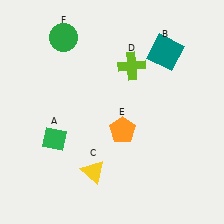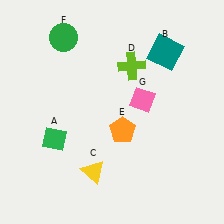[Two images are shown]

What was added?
A pink diamond (G) was added in Image 2.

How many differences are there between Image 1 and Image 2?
There is 1 difference between the two images.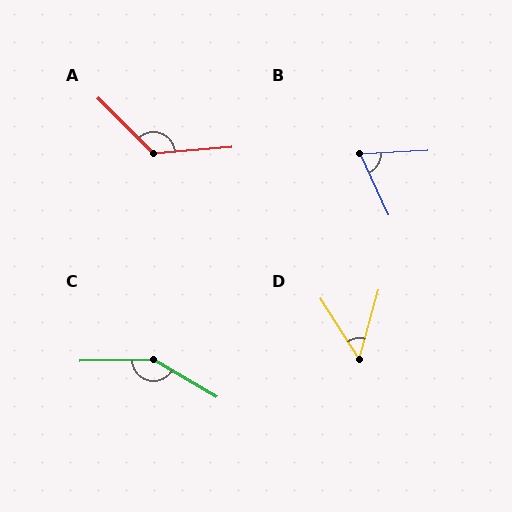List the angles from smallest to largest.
D (48°), B (69°), A (130°), C (148°).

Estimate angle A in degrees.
Approximately 130 degrees.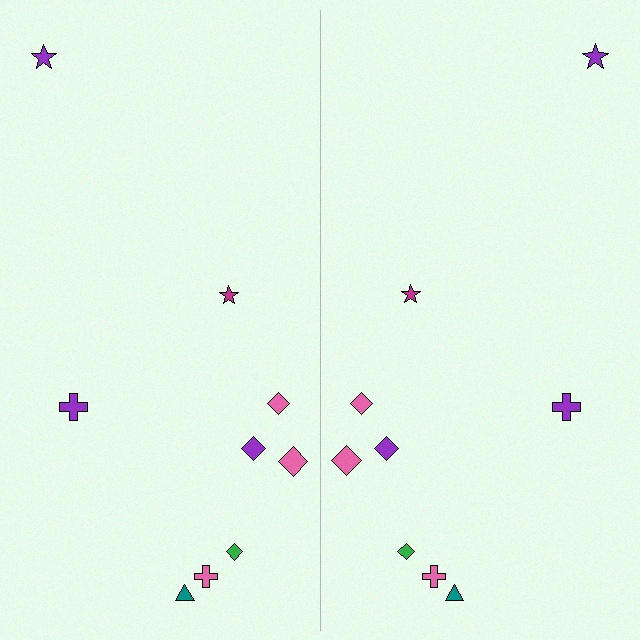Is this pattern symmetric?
Yes, this pattern has bilateral (reflection) symmetry.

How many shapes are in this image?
There are 18 shapes in this image.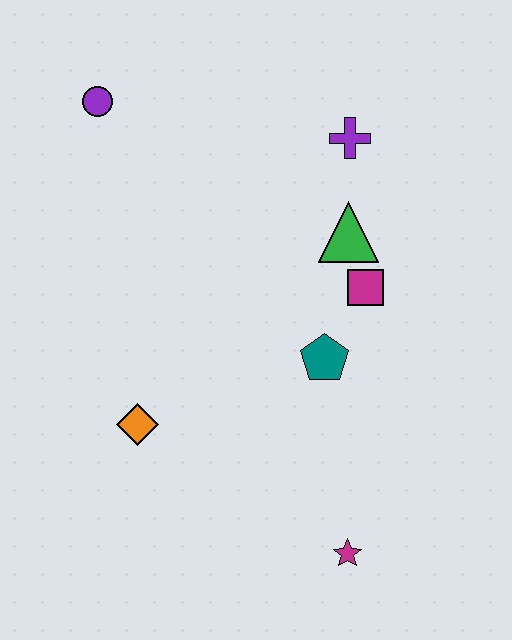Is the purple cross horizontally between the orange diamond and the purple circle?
No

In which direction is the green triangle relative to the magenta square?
The green triangle is above the magenta square.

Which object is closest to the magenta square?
The green triangle is closest to the magenta square.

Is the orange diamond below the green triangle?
Yes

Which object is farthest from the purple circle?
The magenta star is farthest from the purple circle.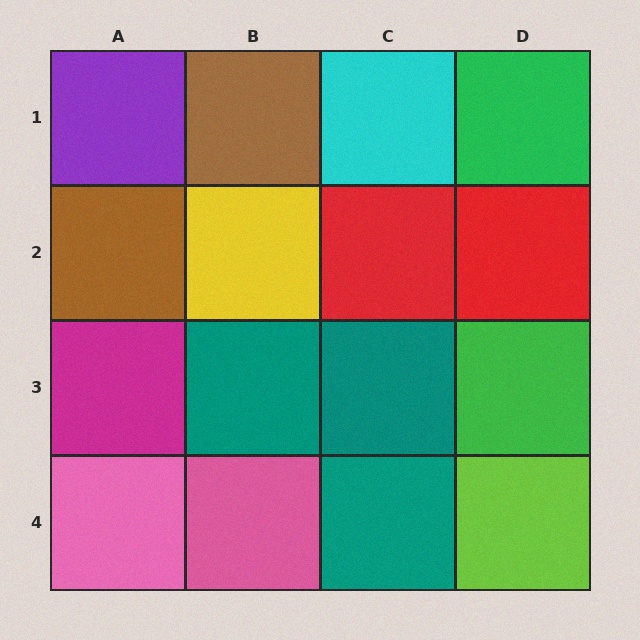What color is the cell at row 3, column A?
Magenta.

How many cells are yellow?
1 cell is yellow.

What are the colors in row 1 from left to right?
Purple, brown, cyan, green.